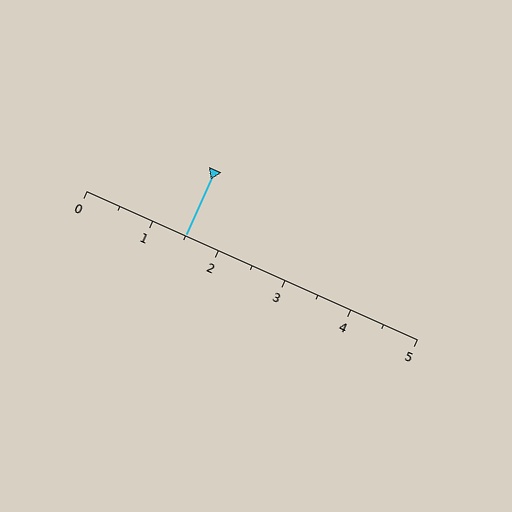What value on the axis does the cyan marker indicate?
The marker indicates approximately 1.5.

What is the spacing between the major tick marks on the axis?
The major ticks are spaced 1 apart.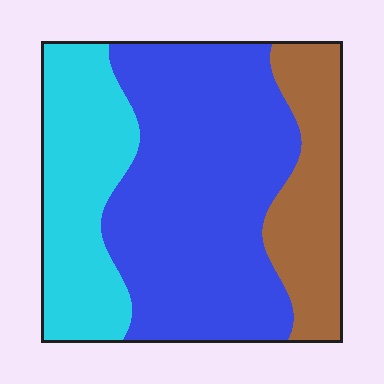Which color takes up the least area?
Brown, at roughly 20%.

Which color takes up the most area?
Blue, at roughly 55%.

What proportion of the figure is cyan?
Cyan takes up about one quarter (1/4) of the figure.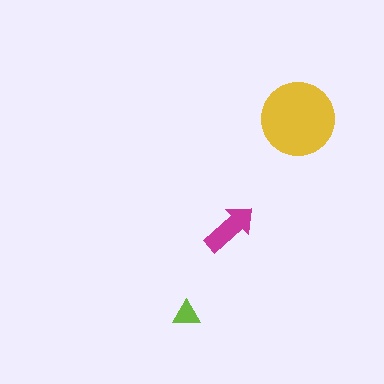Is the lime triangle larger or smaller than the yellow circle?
Smaller.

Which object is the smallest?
The lime triangle.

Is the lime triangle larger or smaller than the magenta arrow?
Smaller.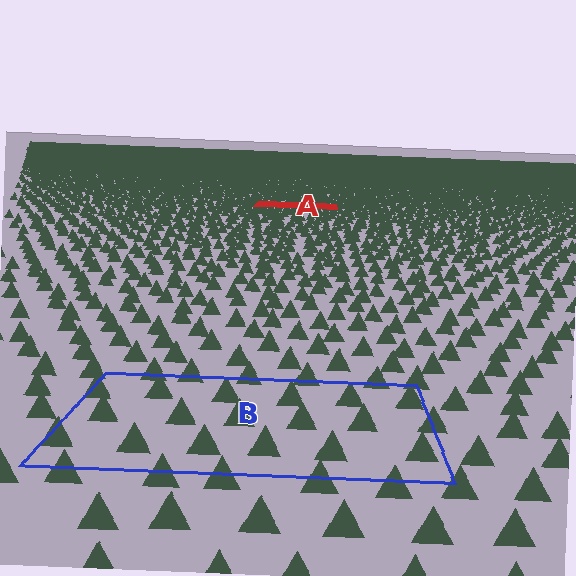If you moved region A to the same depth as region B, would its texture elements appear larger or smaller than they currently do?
They would appear larger. At a closer depth, the same texture elements are projected at a bigger on-screen size.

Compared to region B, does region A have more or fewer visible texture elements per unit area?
Region A has more texture elements per unit area — they are packed more densely because it is farther away.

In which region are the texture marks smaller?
The texture marks are smaller in region A, because it is farther away.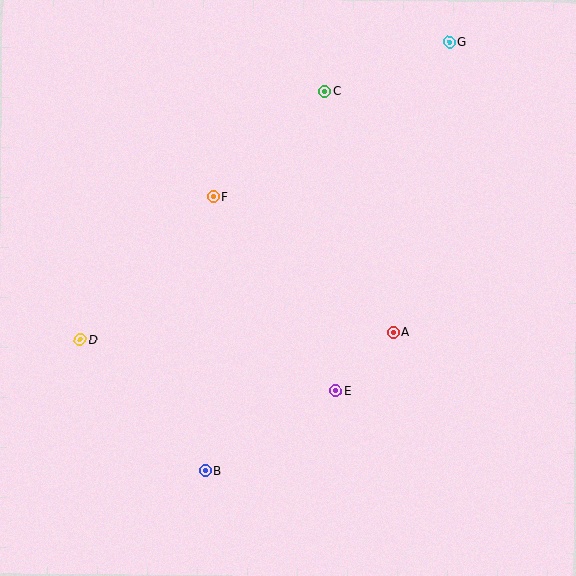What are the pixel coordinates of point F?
Point F is at (213, 197).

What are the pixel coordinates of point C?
Point C is at (325, 92).